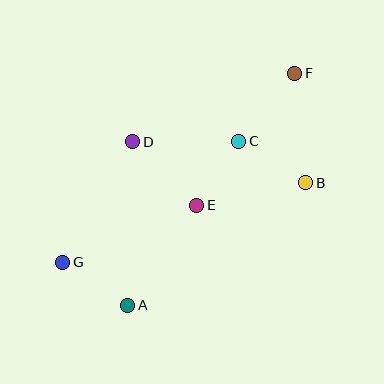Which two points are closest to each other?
Points C and E are closest to each other.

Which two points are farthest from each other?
Points F and G are farthest from each other.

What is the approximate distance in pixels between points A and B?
The distance between A and B is approximately 216 pixels.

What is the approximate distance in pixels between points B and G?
The distance between B and G is approximately 255 pixels.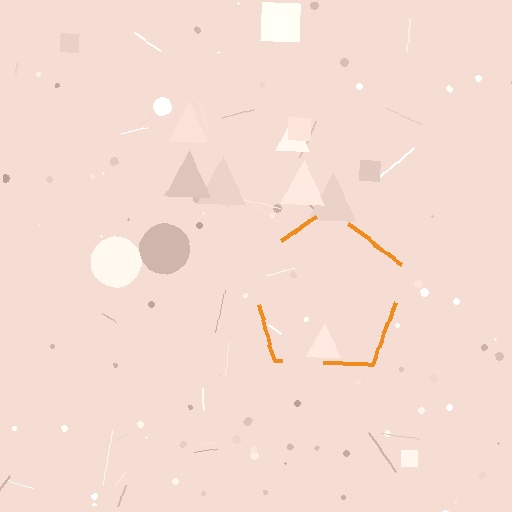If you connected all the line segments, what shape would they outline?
They would outline a pentagon.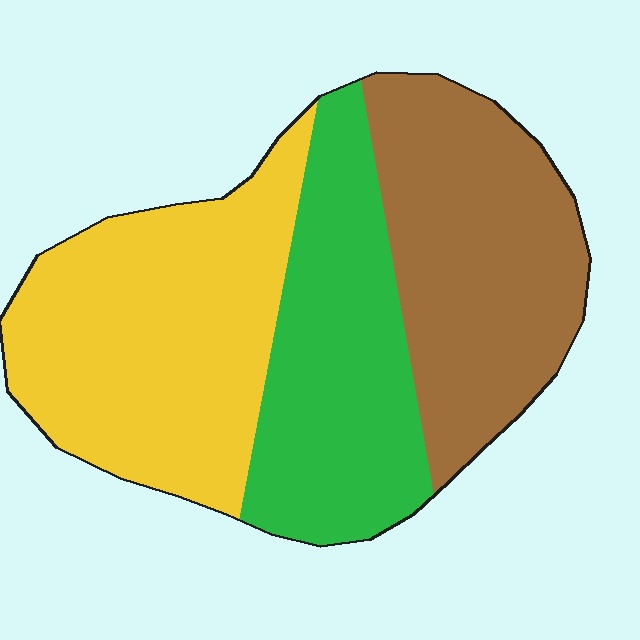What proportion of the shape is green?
Green covers roughly 30% of the shape.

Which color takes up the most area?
Yellow, at roughly 40%.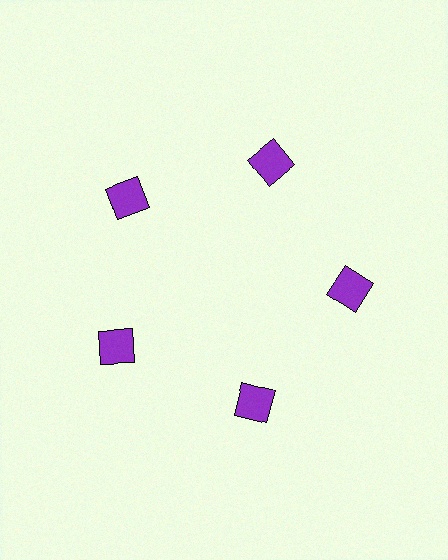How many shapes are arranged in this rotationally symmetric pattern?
There are 5 shapes, arranged in 5 groups of 1.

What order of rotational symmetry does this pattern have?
This pattern has 5-fold rotational symmetry.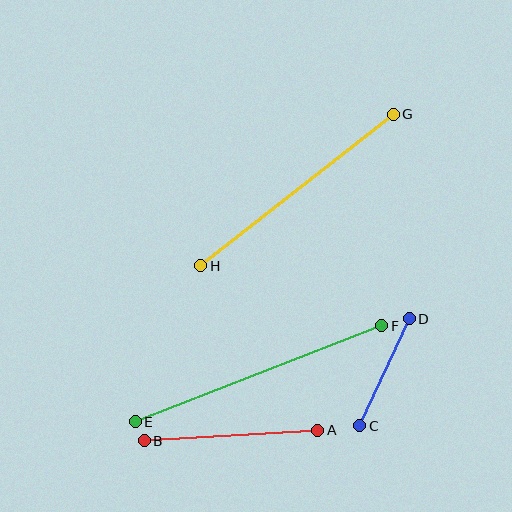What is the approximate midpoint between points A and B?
The midpoint is at approximately (231, 436) pixels.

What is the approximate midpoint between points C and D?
The midpoint is at approximately (384, 372) pixels.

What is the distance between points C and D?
The distance is approximately 118 pixels.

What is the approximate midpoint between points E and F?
The midpoint is at approximately (258, 374) pixels.